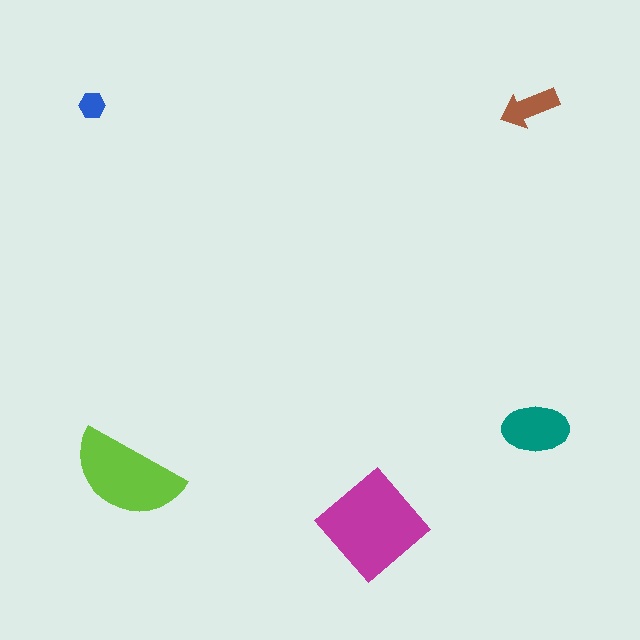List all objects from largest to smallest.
The magenta diamond, the lime semicircle, the teal ellipse, the brown arrow, the blue hexagon.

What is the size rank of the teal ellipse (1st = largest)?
3rd.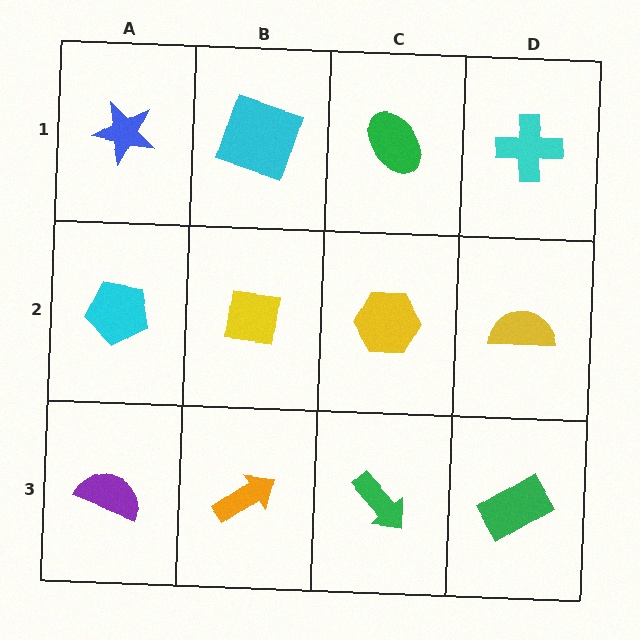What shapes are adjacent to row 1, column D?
A yellow semicircle (row 2, column D), a green ellipse (row 1, column C).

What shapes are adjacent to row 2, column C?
A green ellipse (row 1, column C), a green arrow (row 3, column C), a yellow square (row 2, column B), a yellow semicircle (row 2, column D).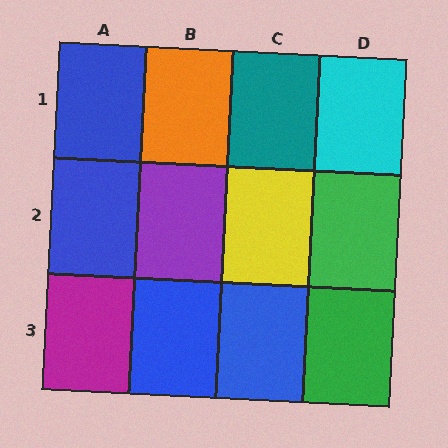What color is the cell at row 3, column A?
Magenta.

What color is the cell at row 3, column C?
Blue.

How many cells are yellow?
1 cell is yellow.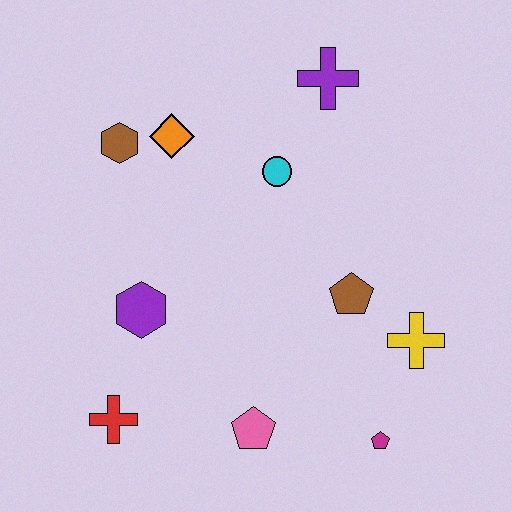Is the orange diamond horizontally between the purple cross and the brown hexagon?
Yes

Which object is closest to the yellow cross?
The brown pentagon is closest to the yellow cross.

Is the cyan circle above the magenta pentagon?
Yes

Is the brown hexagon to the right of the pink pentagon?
No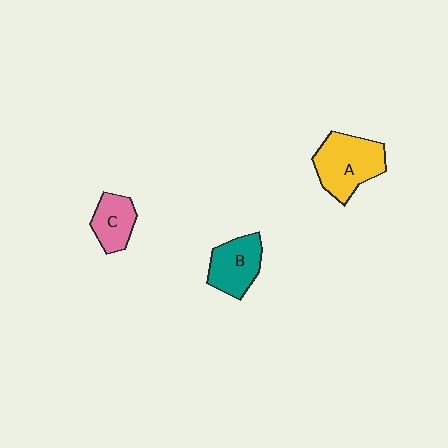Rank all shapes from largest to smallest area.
From largest to smallest: A (yellow), B (teal), C (pink).